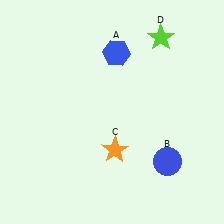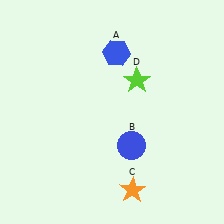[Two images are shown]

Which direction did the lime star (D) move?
The lime star (D) moved down.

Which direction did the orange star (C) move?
The orange star (C) moved down.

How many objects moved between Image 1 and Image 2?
3 objects moved between the two images.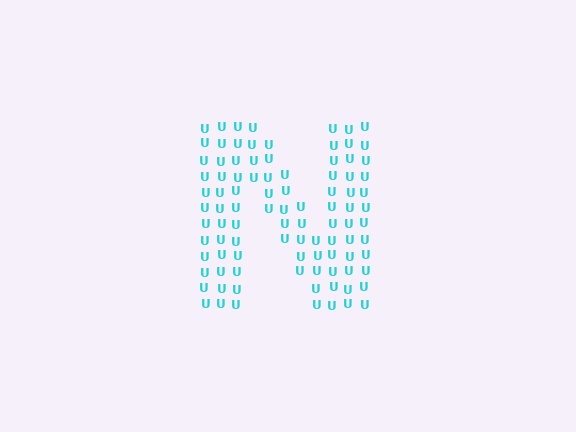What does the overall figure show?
The overall figure shows the letter N.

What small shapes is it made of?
It is made of small letter U's.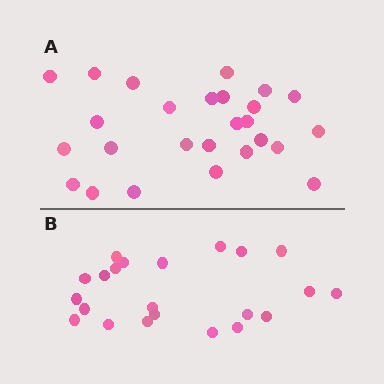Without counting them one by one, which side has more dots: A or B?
Region A (the top region) has more dots.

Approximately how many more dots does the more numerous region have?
Region A has about 4 more dots than region B.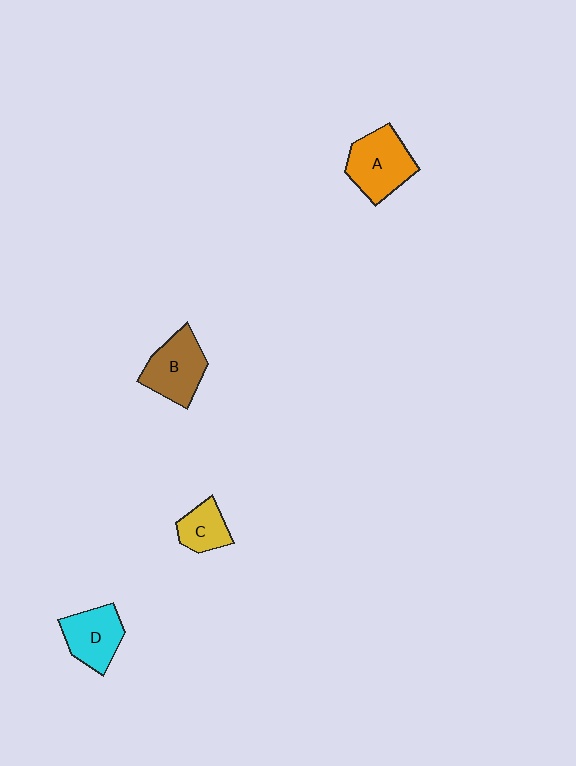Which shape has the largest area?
Shape A (orange).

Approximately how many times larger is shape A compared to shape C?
Approximately 1.8 times.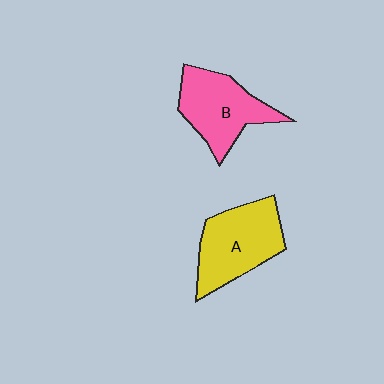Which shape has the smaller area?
Shape B (pink).